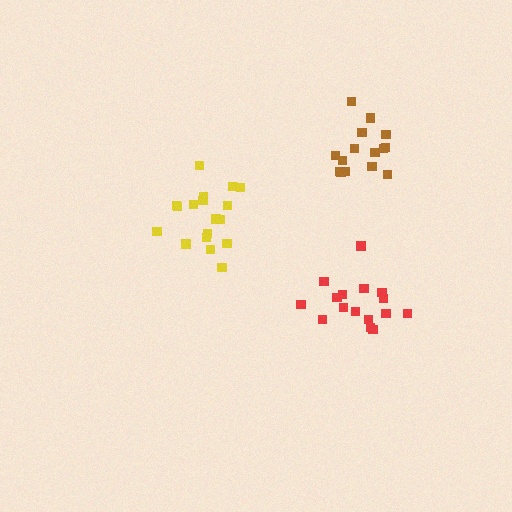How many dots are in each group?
Group 1: 18 dots, Group 2: 16 dots, Group 3: 15 dots (49 total).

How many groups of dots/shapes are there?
There are 3 groups.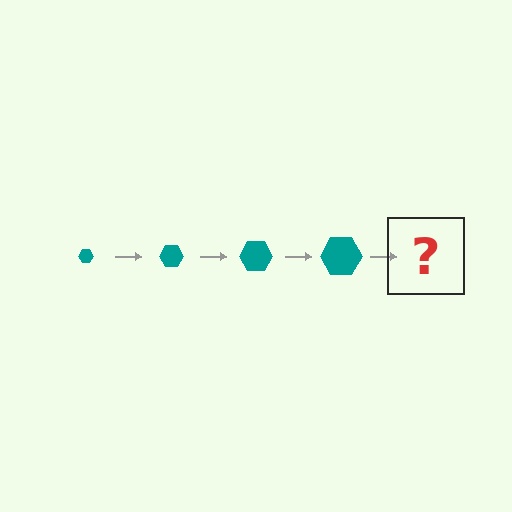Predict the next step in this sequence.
The next step is a teal hexagon, larger than the previous one.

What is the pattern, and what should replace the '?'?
The pattern is that the hexagon gets progressively larger each step. The '?' should be a teal hexagon, larger than the previous one.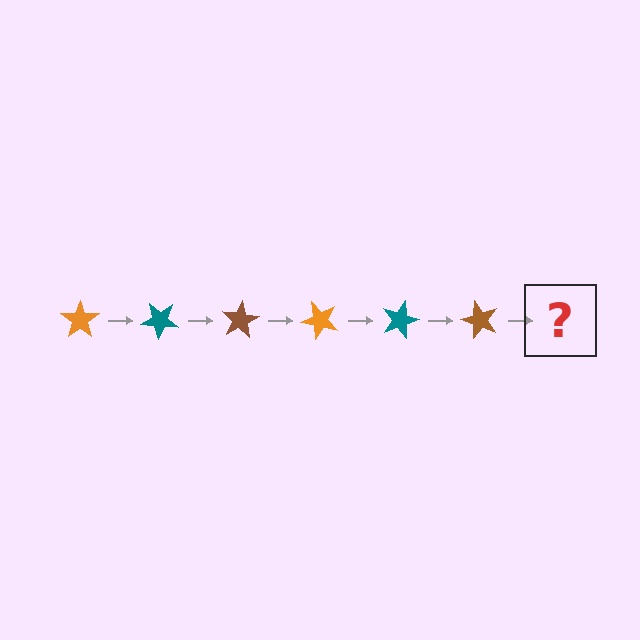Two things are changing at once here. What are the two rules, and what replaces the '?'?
The two rules are that it rotates 40 degrees each step and the color cycles through orange, teal, and brown. The '?' should be an orange star, rotated 240 degrees from the start.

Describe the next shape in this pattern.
It should be an orange star, rotated 240 degrees from the start.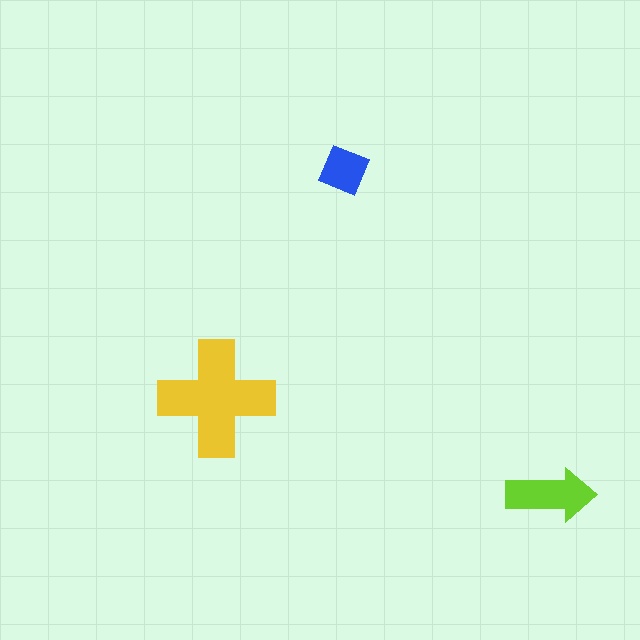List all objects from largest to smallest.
The yellow cross, the lime arrow, the blue diamond.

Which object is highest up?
The blue diamond is topmost.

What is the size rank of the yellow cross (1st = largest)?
1st.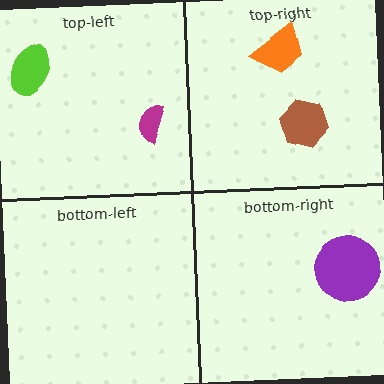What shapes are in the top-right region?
The orange trapezoid, the brown hexagon.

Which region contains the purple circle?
The bottom-right region.